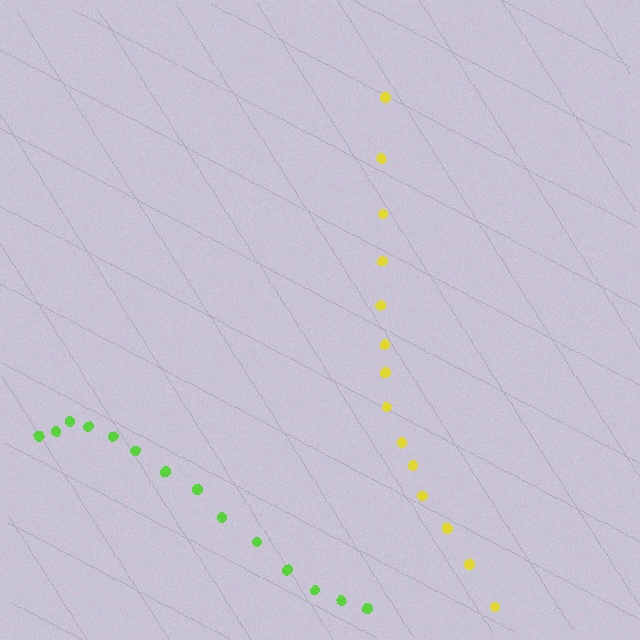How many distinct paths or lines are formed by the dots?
There are 2 distinct paths.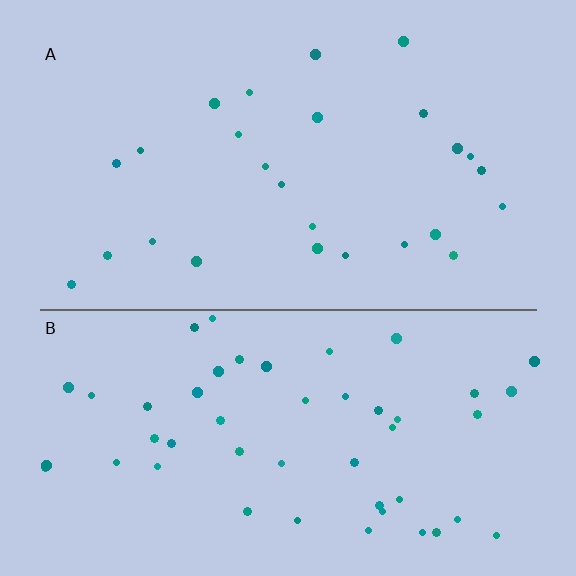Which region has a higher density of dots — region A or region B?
B (the bottom).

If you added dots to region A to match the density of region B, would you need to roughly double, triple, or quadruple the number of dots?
Approximately double.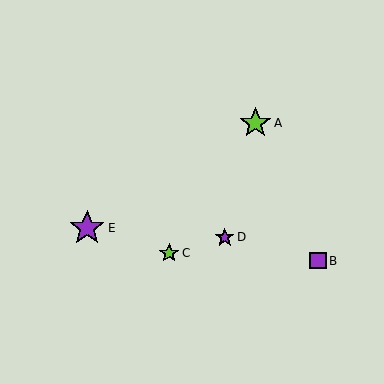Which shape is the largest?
The purple star (labeled E) is the largest.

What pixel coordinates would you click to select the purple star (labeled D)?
Click at (225, 237) to select the purple star D.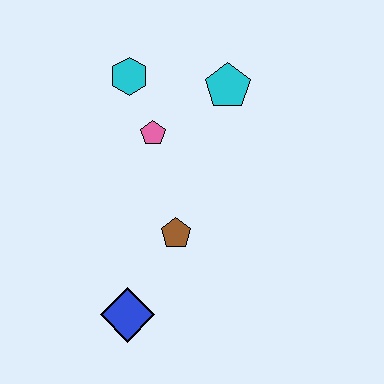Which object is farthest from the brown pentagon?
The cyan hexagon is farthest from the brown pentagon.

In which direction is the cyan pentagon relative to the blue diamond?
The cyan pentagon is above the blue diamond.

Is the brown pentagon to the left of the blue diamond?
No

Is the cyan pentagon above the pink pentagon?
Yes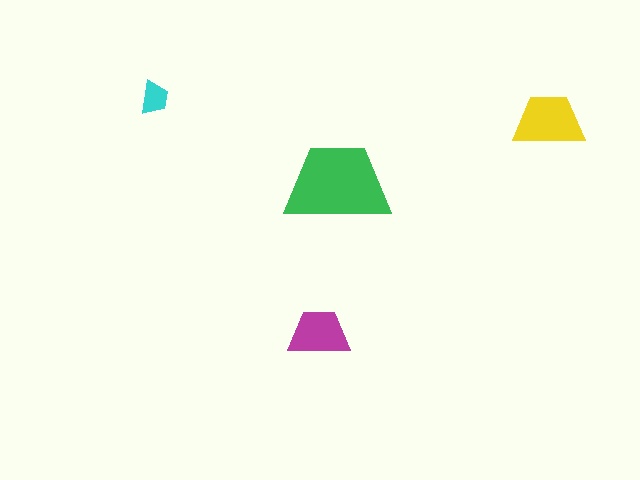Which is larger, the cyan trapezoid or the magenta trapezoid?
The magenta one.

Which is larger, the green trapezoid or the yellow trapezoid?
The green one.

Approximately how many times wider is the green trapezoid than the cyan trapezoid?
About 3 times wider.